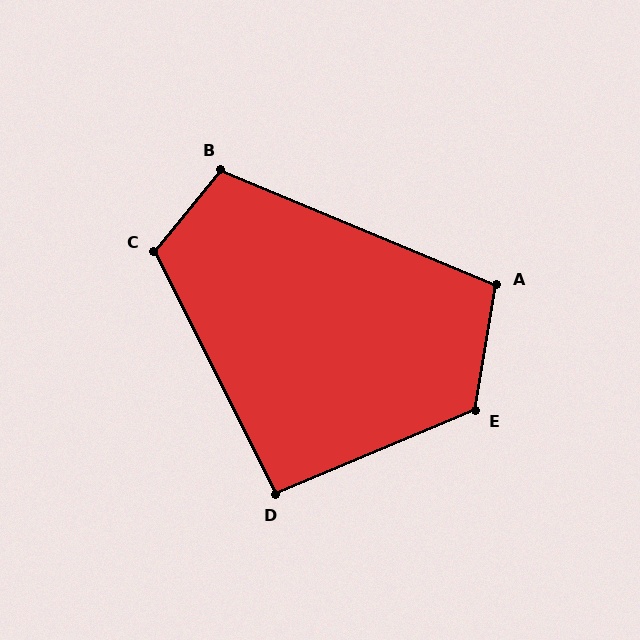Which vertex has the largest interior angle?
E, at approximately 122 degrees.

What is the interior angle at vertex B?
Approximately 107 degrees (obtuse).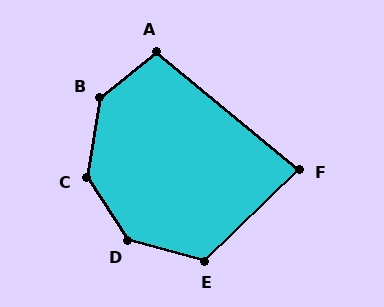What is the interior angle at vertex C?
Approximately 138 degrees (obtuse).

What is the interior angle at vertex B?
Approximately 138 degrees (obtuse).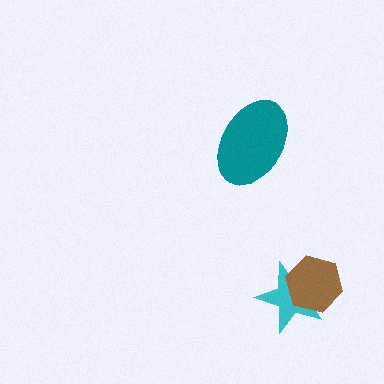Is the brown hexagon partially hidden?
No, no other shape covers it.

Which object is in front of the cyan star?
The brown hexagon is in front of the cyan star.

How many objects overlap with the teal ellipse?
0 objects overlap with the teal ellipse.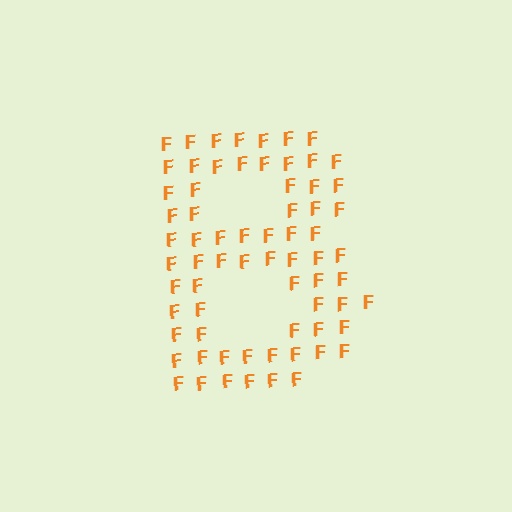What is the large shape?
The large shape is the letter B.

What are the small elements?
The small elements are letter F's.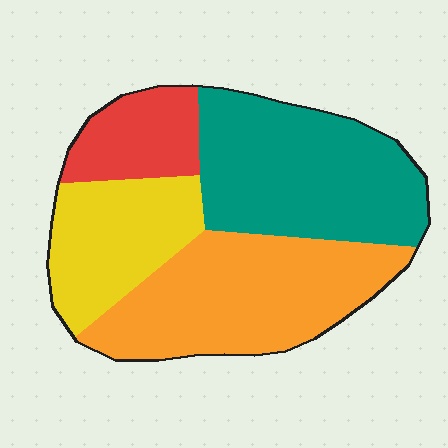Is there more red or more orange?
Orange.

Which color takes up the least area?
Red, at roughly 15%.